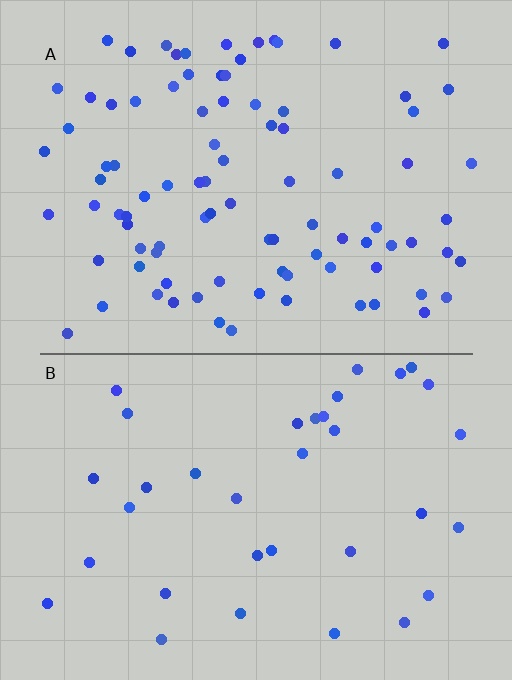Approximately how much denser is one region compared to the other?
Approximately 2.6× — region A over region B.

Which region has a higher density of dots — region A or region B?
A (the top).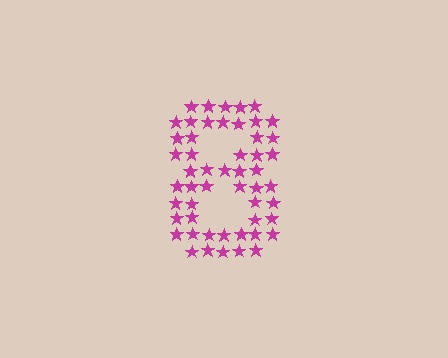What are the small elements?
The small elements are stars.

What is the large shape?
The large shape is the digit 8.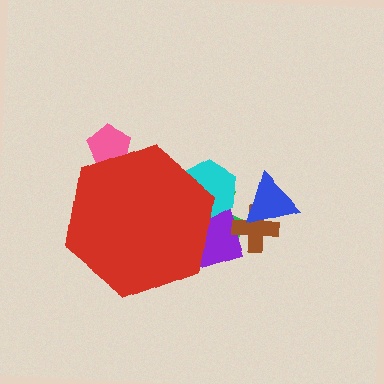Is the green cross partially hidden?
Yes, the green cross is partially hidden behind the red hexagon.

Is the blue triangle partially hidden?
No, the blue triangle is fully visible.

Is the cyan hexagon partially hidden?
Yes, the cyan hexagon is partially hidden behind the red hexagon.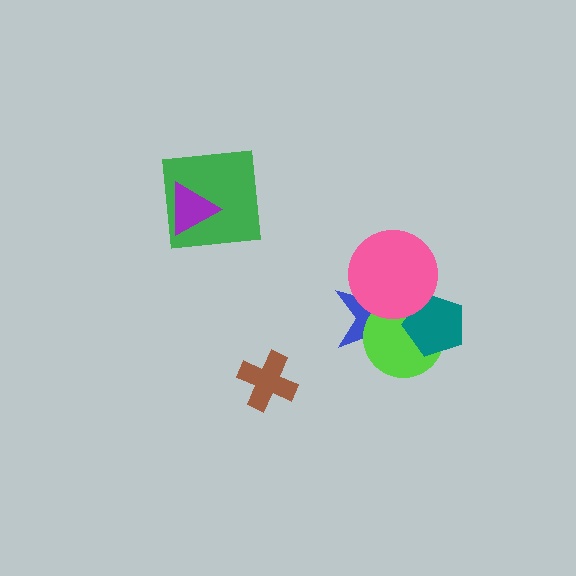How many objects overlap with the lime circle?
3 objects overlap with the lime circle.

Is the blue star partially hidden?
Yes, it is partially covered by another shape.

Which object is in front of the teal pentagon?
The pink circle is in front of the teal pentagon.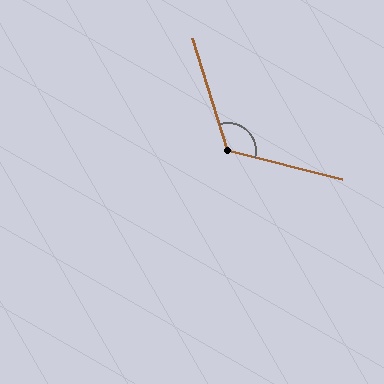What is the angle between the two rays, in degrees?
Approximately 122 degrees.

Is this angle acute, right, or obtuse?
It is obtuse.